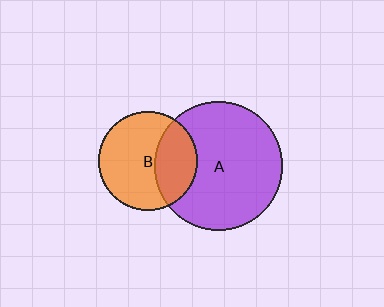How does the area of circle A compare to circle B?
Approximately 1.7 times.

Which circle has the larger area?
Circle A (purple).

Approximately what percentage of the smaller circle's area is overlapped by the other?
Approximately 35%.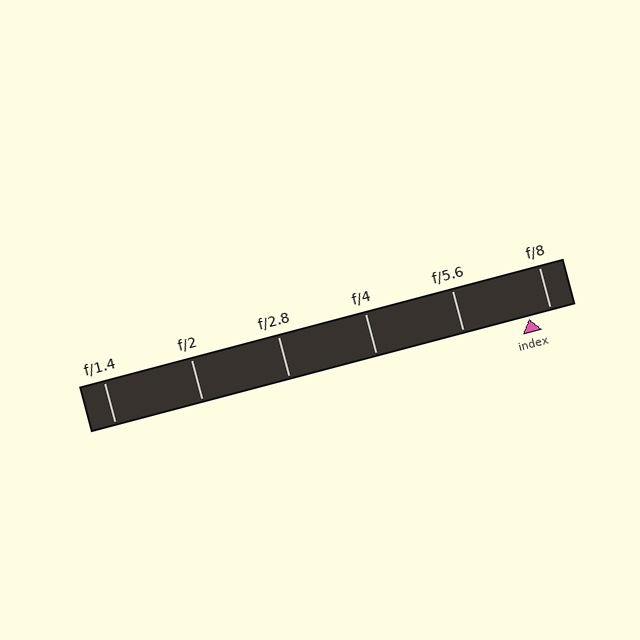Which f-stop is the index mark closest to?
The index mark is closest to f/8.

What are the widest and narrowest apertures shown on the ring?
The widest aperture shown is f/1.4 and the narrowest is f/8.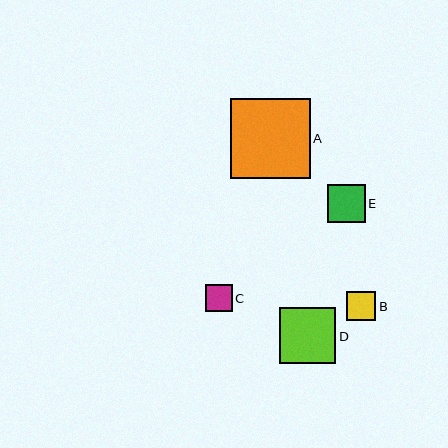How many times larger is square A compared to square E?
Square A is approximately 2.1 times the size of square E.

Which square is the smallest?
Square C is the smallest with a size of approximately 27 pixels.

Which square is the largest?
Square A is the largest with a size of approximately 80 pixels.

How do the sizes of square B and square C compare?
Square B and square C are approximately the same size.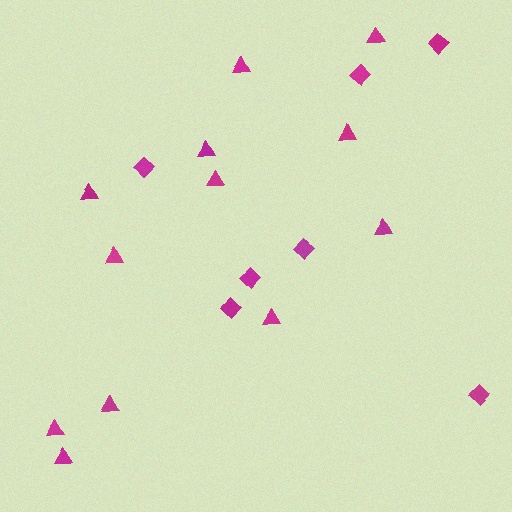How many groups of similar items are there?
There are 2 groups: one group of diamonds (7) and one group of triangles (12).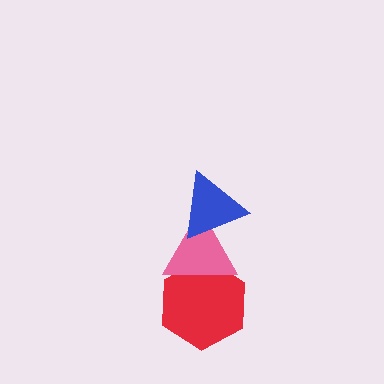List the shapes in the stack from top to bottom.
From top to bottom: the blue triangle, the pink triangle, the red hexagon.